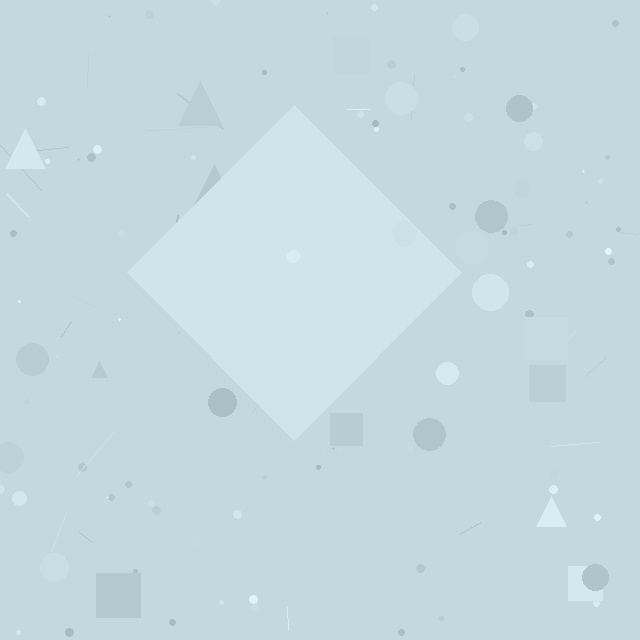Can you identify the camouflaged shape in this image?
The camouflaged shape is a diamond.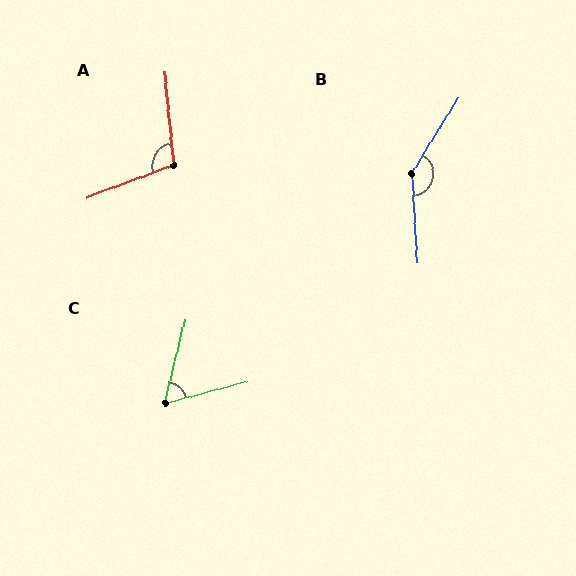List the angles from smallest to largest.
C (61°), A (105°), B (145°).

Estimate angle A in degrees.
Approximately 105 degrees.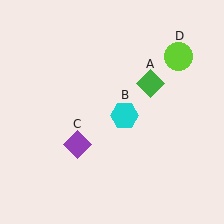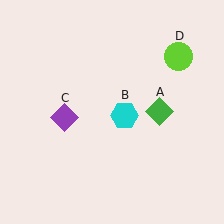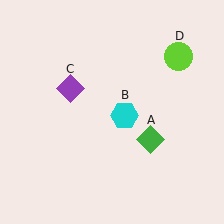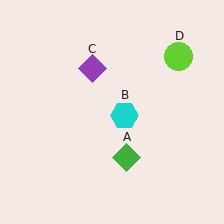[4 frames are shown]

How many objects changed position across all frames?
2 objects changed position: green diamond (object A), purple diamond (object C).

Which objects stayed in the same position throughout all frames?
Cyan hexagon (object B) and lime circle (object D) remained stationary.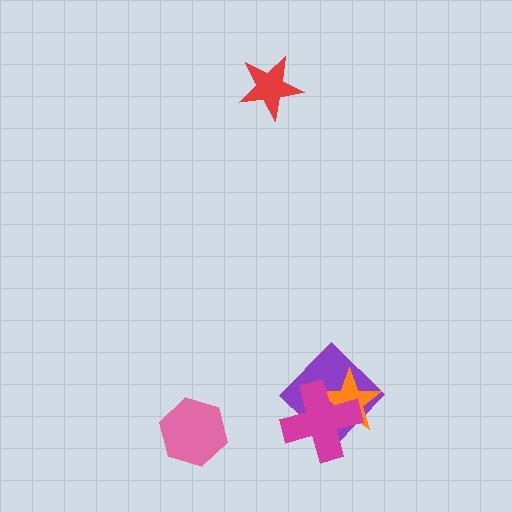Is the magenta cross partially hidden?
No, no other shape covers it.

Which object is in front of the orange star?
The magenta cross is in front of the orange star.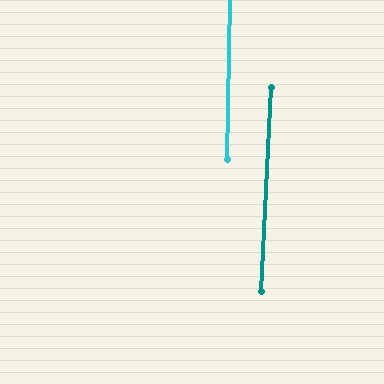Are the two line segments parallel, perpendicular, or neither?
Parallel — their directions differ by only 1.9°.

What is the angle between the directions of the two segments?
Approximately 2 degrees.